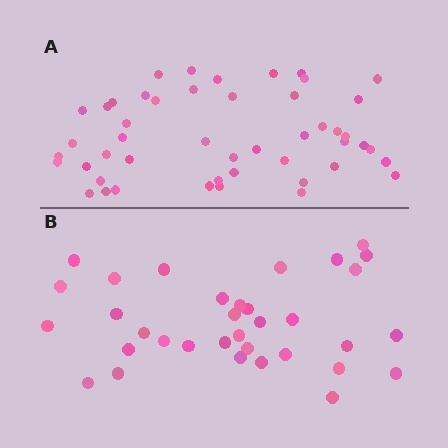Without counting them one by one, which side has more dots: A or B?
Region A (the top region) has more dots.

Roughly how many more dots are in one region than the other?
Region A has approximately 15 more dots than region B.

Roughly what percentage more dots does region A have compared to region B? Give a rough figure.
About 40% more.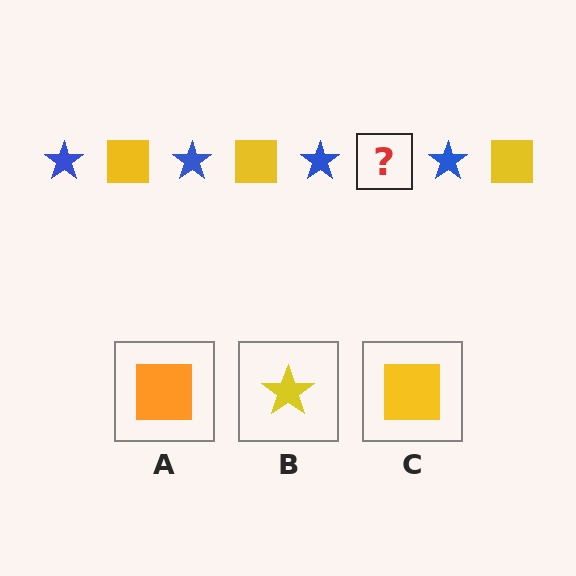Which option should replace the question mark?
Option C.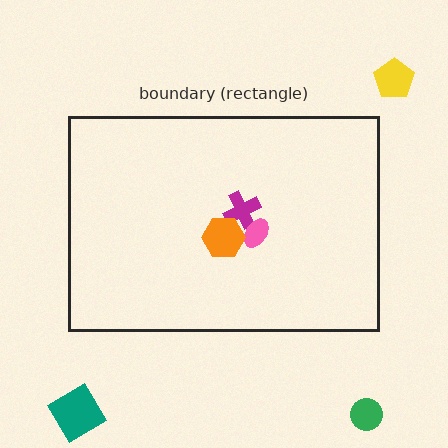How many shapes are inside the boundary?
3 inside, 3 outside.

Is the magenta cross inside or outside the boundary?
Inside.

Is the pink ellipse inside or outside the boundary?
Inside.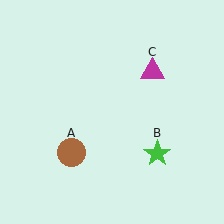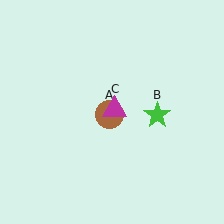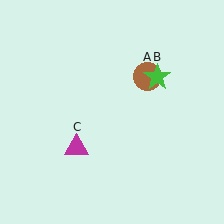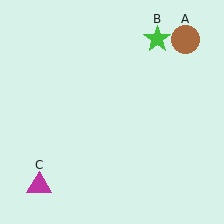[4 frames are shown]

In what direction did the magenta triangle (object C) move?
The magenta triangle (object C) moved down and to the left.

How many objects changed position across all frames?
3 objects changed position: brown circle (object A), green star (object B), magenta triangle (object C).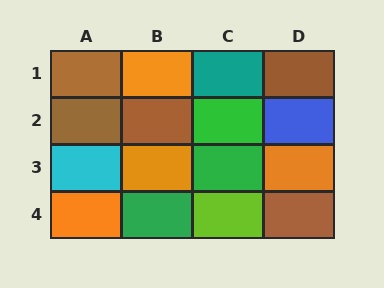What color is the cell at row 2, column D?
Blue.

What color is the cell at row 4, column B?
Green.